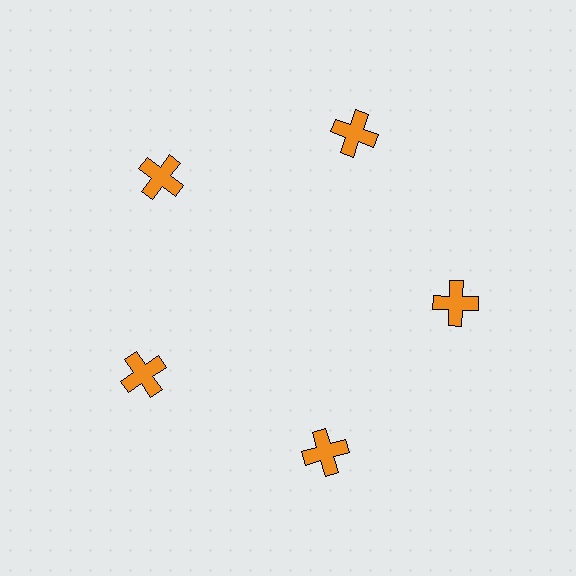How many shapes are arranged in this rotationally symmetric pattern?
There are 5 shapes, arranged in 5 groups of 1.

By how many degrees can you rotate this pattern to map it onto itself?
The pattern maps onto itself every 72 degrees of rotation.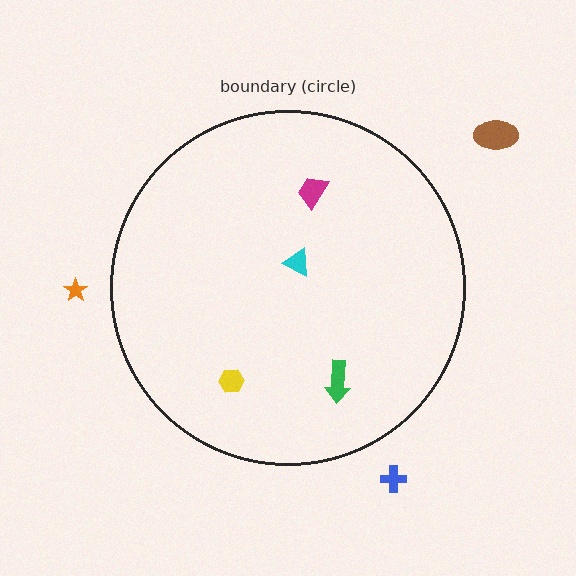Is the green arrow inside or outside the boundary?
Inside.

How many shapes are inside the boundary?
4 inside, 3 outside.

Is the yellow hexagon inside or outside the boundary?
Inside.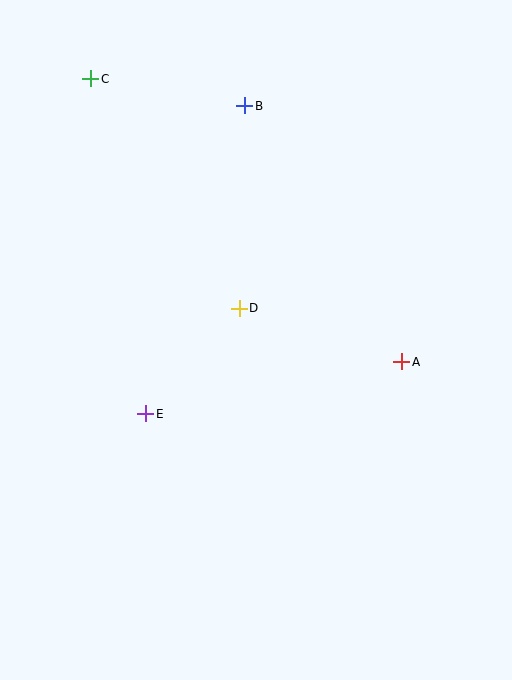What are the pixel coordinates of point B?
Point B is at (245, 106).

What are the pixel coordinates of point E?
Point E is at (146, 414).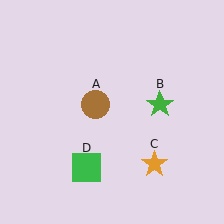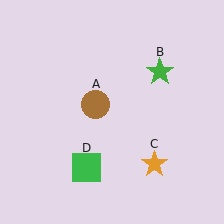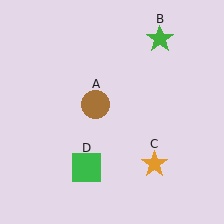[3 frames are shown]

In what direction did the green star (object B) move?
The green star (object B) moved up.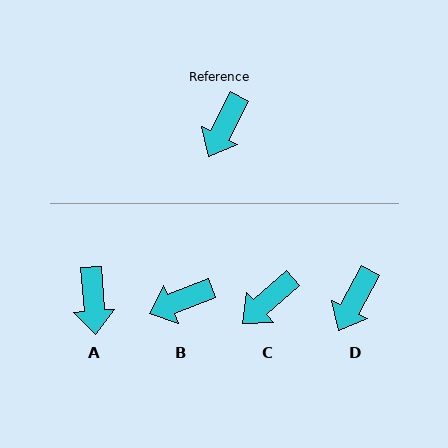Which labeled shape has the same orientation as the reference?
D.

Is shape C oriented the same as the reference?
No, it is off by about 21 degrees.